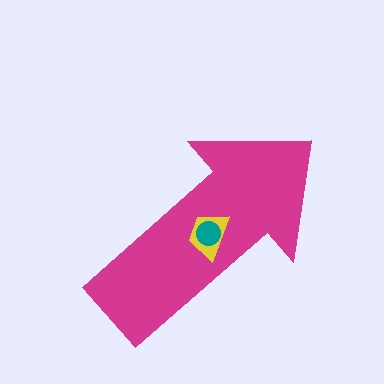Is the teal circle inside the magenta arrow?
Yes.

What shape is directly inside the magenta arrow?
The yellow trapezoid.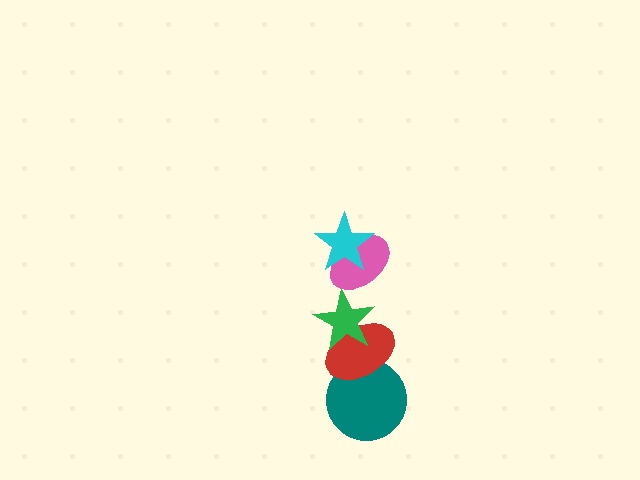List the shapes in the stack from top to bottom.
From top to bottom: the cyan star, the pink ellipse, the green star, the red ellipse, the teal circle.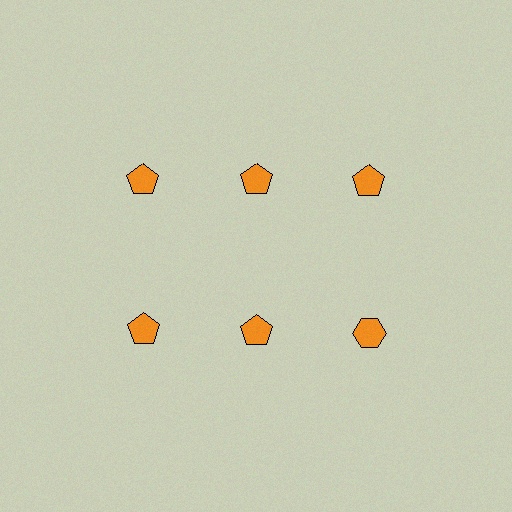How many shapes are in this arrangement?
There are 6 shapes arranged in a grid pattern.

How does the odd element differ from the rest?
It has a different shape: hexagon instead of pentagon.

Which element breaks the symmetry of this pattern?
The orange hexagon in the second row, center column breaks the symmetry. All other shapes are orange pentagons.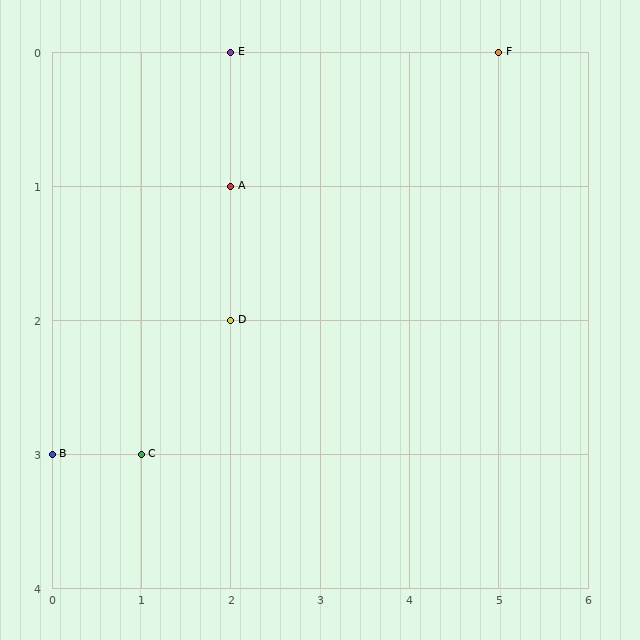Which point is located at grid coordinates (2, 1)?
Point A is at (2, 1).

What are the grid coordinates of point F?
Point F is at grid coordinates (5, 0).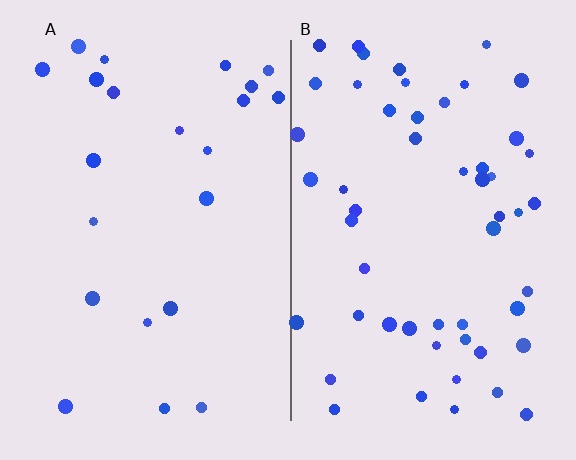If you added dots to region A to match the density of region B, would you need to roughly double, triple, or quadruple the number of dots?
Approximately double.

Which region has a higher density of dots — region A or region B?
B (the right).